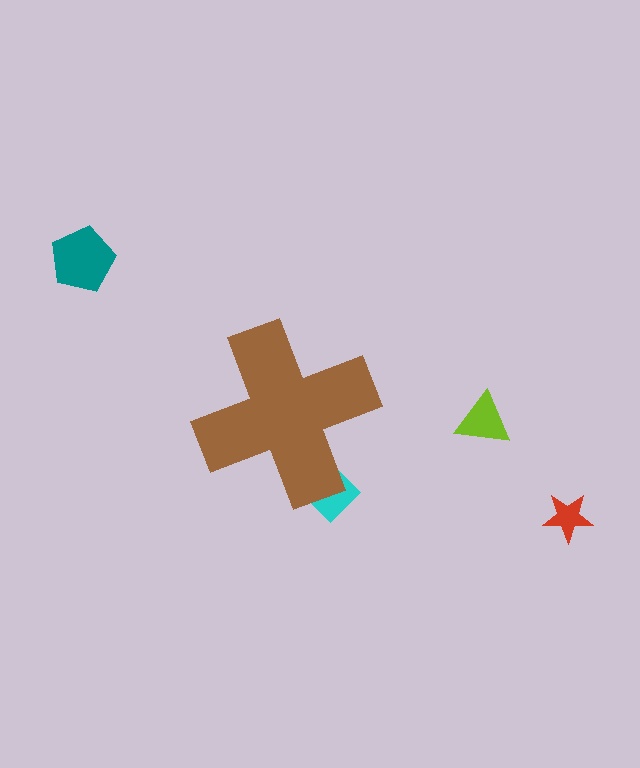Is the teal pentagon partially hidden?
No, the teal pentagon is fully visible.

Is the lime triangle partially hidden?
No, the lime triangle is fully visible.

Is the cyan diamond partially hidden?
Yes, the cyan diamond is partially hidden behind the brown cross.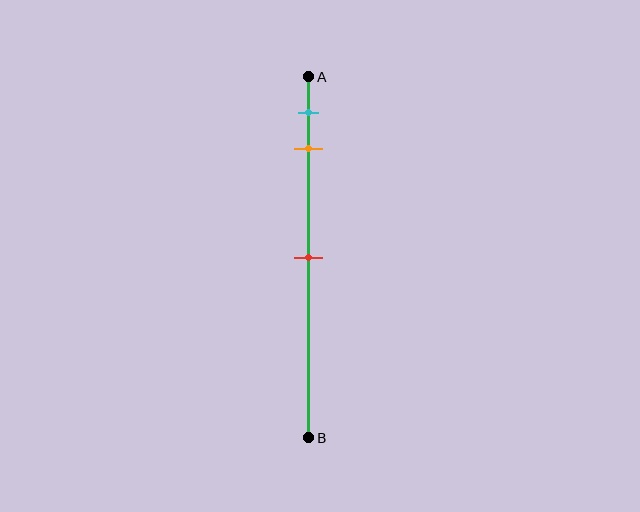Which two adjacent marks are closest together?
The cyan and orange marks are the closest adjacent pair.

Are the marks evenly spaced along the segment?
No, the marks are not evenly spaced.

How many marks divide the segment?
There are 3 marks dividing the segment.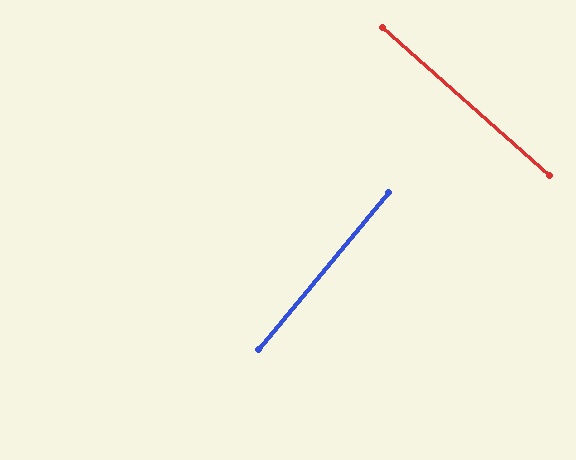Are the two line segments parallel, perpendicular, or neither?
Perpendicular — they meet at approximately 88°.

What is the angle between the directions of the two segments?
Approximately 88 degrees.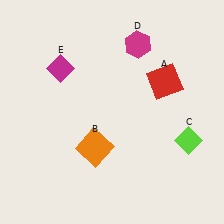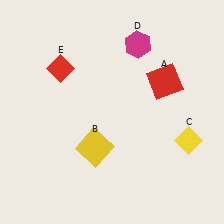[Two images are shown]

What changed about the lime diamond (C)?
In Image 1, C is lime. In Image 2, it changed to yellow.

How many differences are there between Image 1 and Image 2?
There are 3 differences between the two images.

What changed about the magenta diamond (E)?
In Image 1, E is magenta. In Image 2, it changed to red.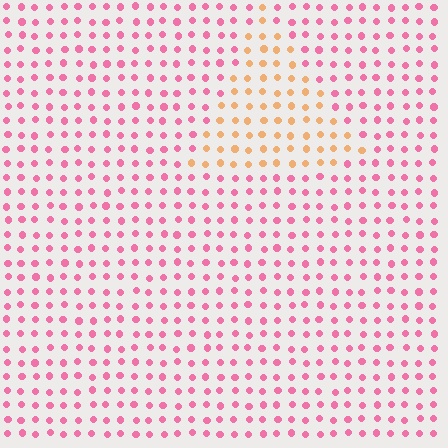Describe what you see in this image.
The image is filled with small pink elements in a uniform arrangement. A triangle-shaped region is visible where the elements are tinted to a slightly different hue, forming a subtle color boundary.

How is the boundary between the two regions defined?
The boundary is defined purely by a slight shift in hue (about 55 degrees). Spacing, size, and orientation are identical on both sides.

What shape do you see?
I see a triangle.